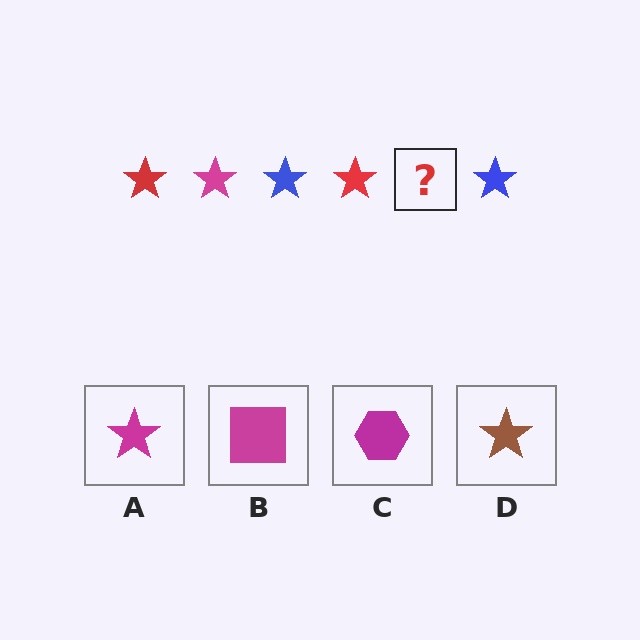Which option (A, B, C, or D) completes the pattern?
A.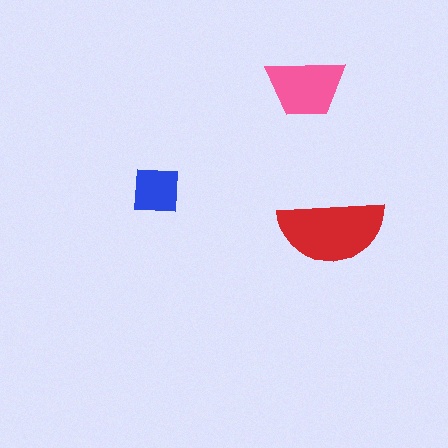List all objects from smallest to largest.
The blue square, the pink trapezoid, the red semicircle.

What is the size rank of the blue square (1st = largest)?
3rd.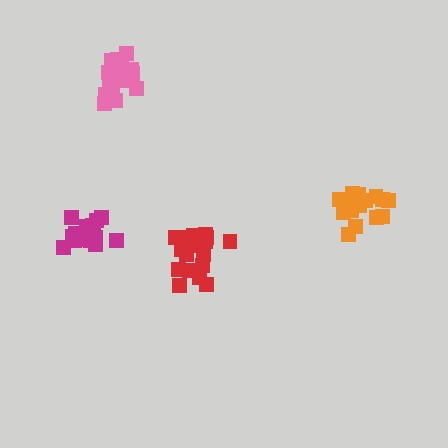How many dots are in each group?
Group 1: 18 dots, Group 2: 17 dots, Group 3: 19 dots, Group 4: 19 dots (73 total).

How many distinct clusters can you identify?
There are 4 distinct clusters.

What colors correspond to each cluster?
The clusters are colored: magenta, orange, pink, red.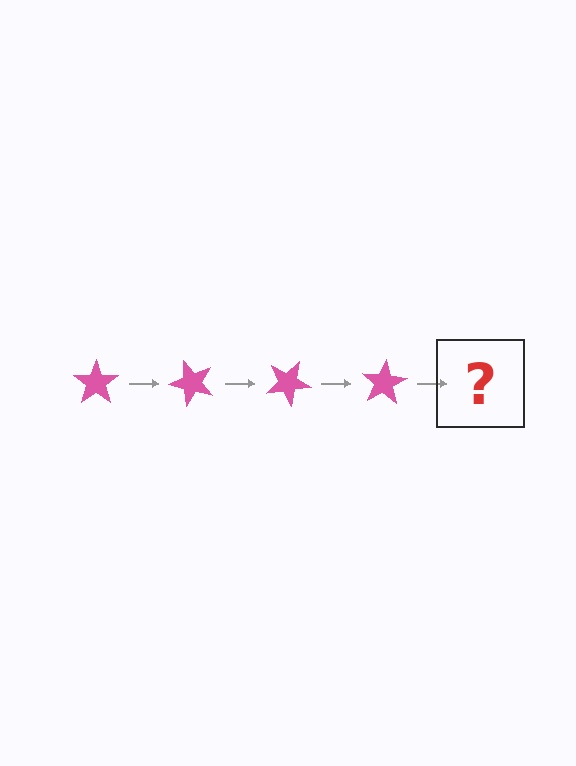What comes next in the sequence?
The next element should be a pink star rotated 200 degrees.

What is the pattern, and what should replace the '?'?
The pattern is that the star rotates 50 degrees each step. The '?' should be a pink star rotated 200 degrees.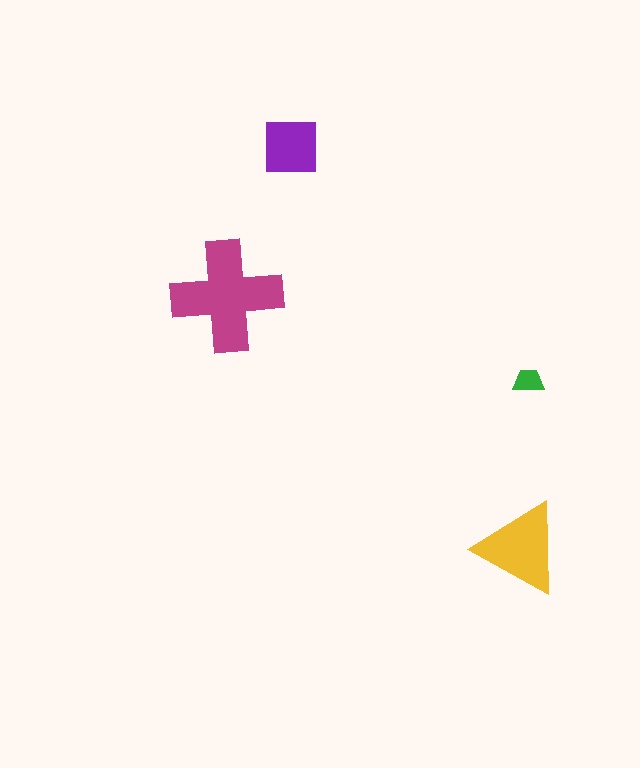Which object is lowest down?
The yellow triangle is bottommost.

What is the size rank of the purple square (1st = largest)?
3rd.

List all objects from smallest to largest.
The green trapezoid, the purple square, the yellow triangle, the magenta cross.